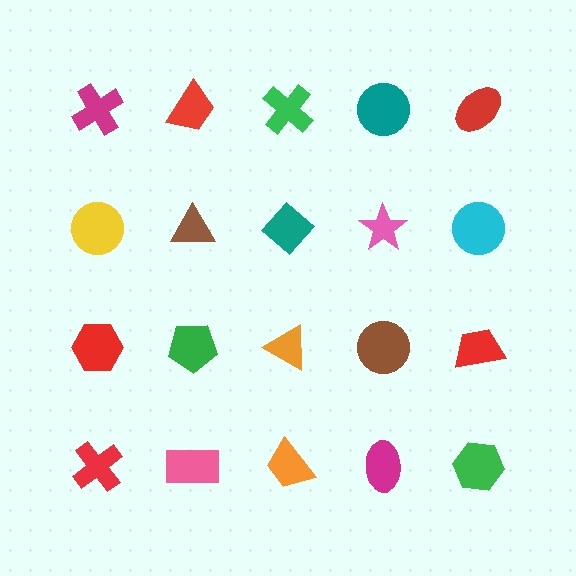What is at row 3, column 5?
A red trapezoid.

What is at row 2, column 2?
A brown triangle.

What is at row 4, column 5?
A green hexagon.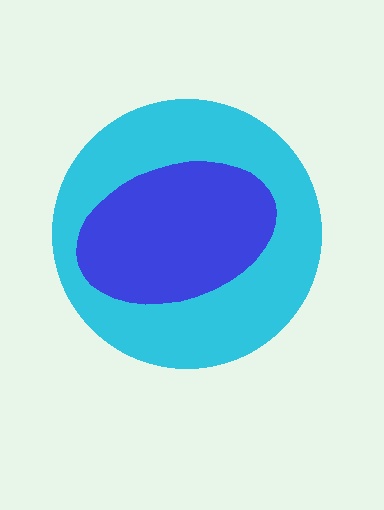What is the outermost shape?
The cyan circle.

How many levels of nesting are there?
2.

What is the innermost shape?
The blue ellipse.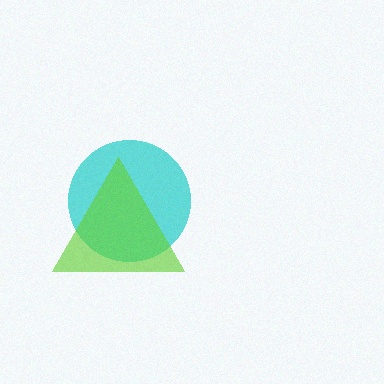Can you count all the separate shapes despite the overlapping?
Yes, there are 2 separate shapes.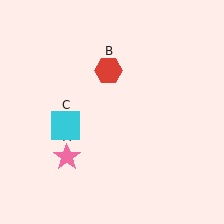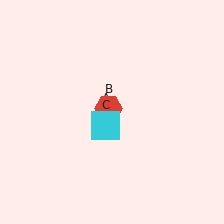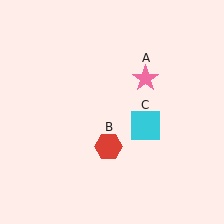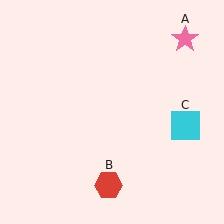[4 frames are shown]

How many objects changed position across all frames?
3 objects changed position: pink star (object A), red hexagon (object B), cyan square (object C).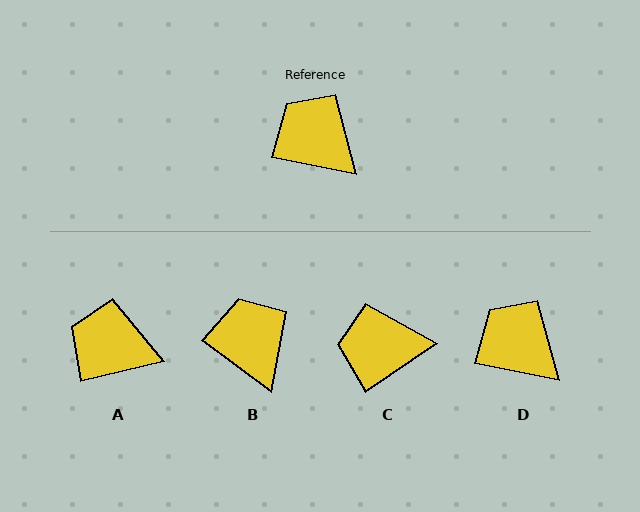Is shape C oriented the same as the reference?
No, it is off by about 45 degrees.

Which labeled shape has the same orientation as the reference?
D.